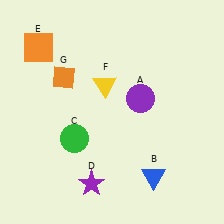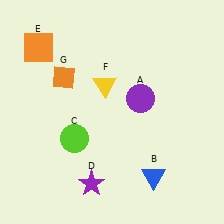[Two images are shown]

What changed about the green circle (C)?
In Image 1, C is green. In Image 2, it changed to lime.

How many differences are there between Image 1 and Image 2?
There is 1 difference between the two images.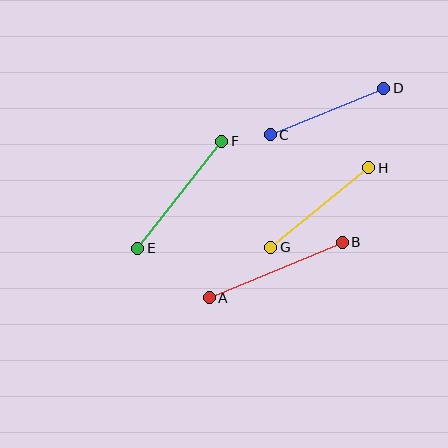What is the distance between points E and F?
The distance is approximately 136 pixels.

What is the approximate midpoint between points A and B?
The midpoint is at approximately (276, 270) pixels.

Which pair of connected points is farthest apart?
Points A and B are farthest apart.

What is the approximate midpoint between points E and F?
The midpoint is at approximately (180, 195) pixels.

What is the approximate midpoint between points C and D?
The midpoint is at approximately (327, 111) pixels.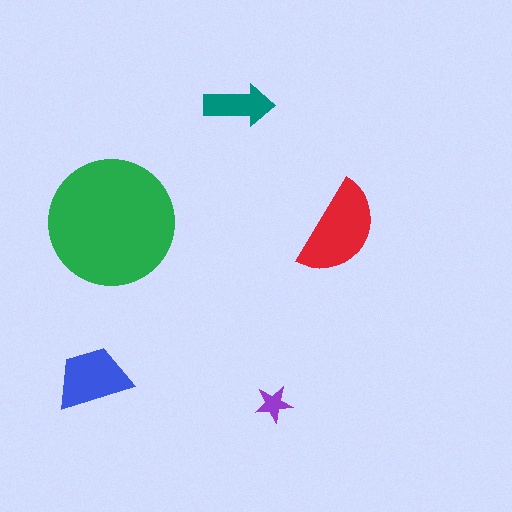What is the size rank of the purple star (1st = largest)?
5th.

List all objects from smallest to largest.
The purple star, the teal arrow, the blue trapezoid, the red semicircle, the green circle.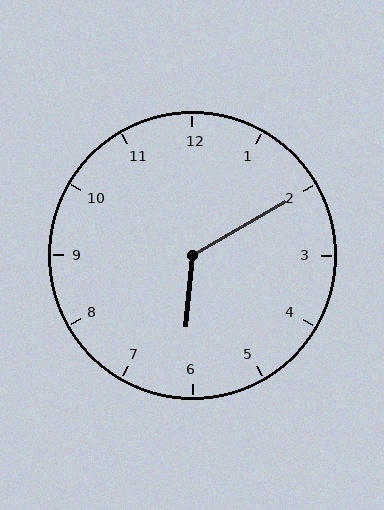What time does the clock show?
6:10.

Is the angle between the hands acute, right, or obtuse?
It is obtuse.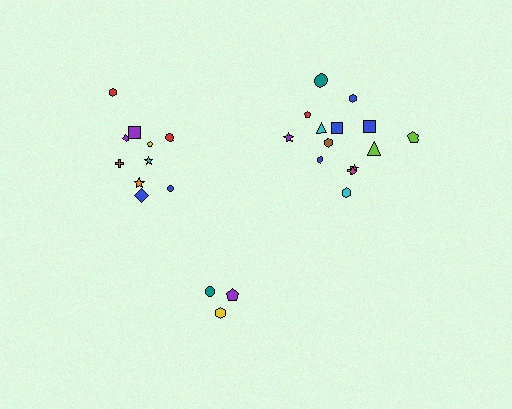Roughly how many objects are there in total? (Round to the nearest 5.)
Roughly 30 objects in total.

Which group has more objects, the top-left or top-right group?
The top-right group.